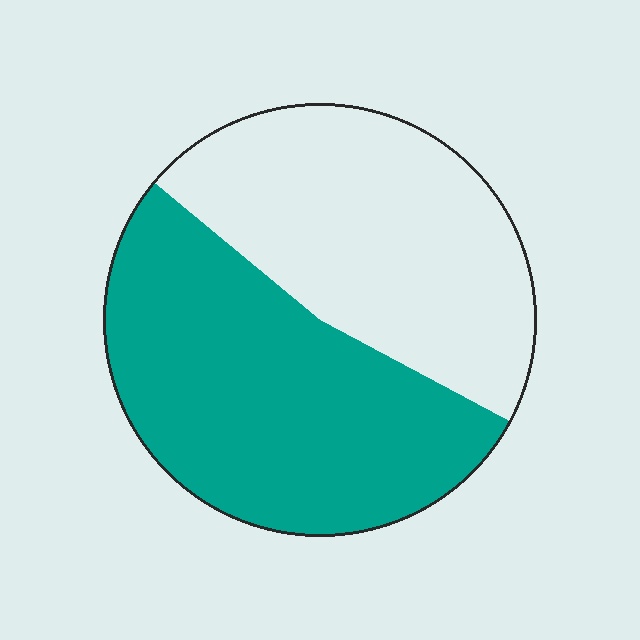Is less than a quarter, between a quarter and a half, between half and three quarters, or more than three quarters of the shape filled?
Between half and three quarters.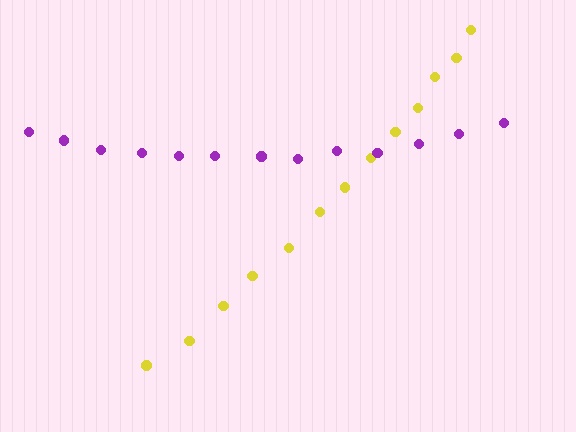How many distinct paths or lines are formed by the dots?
There are 2 distinct paths.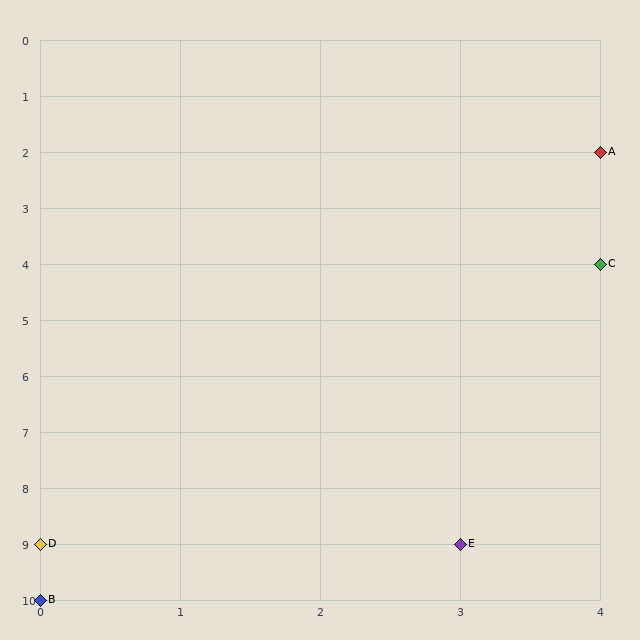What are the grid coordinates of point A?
Point A is at grid coordinates (4, 2).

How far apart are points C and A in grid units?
Points C and A are 2 rows apart.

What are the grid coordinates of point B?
Point B is at grid coordinates (0, 10).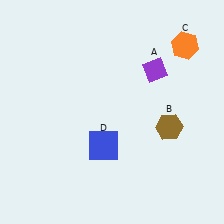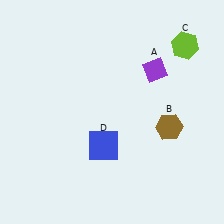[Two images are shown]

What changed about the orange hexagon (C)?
In Image 1, C is orange. In Image 2, it changed to lime.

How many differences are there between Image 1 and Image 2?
There is 1 difference between the two images.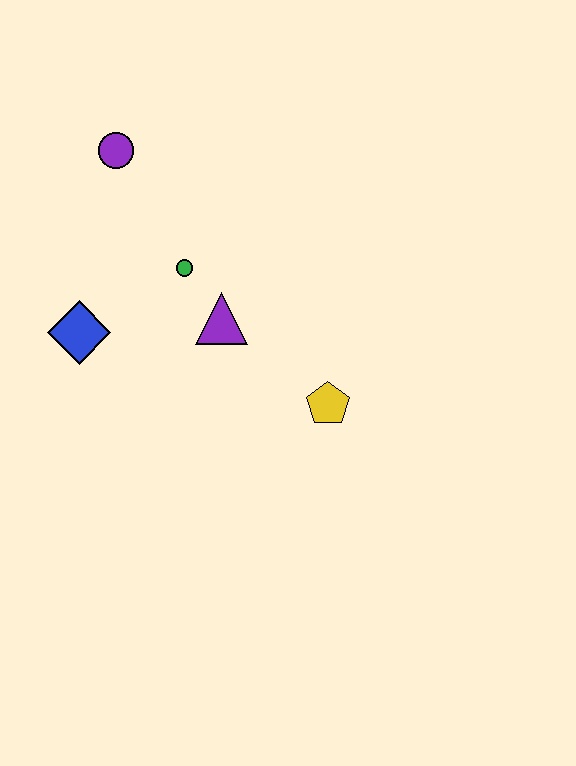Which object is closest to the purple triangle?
The green circle is closest to the purple triangle.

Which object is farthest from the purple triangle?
The purple circle is farthest from the purple triangle.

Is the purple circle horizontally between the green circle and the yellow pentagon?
No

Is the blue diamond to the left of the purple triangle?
Yes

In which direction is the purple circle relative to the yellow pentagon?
The purple circle is above the yellow pentagon.